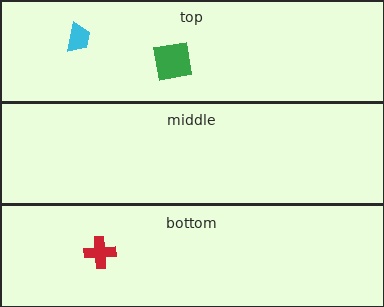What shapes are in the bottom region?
The red cross.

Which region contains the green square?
The top region.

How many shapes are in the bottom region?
1.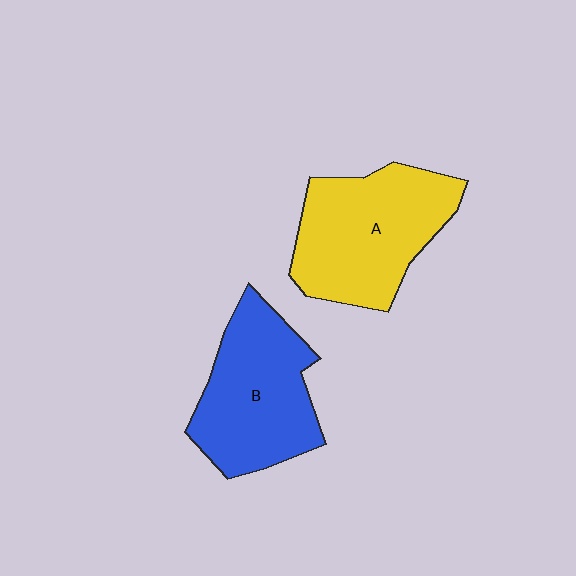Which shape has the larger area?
Shape A (yellow).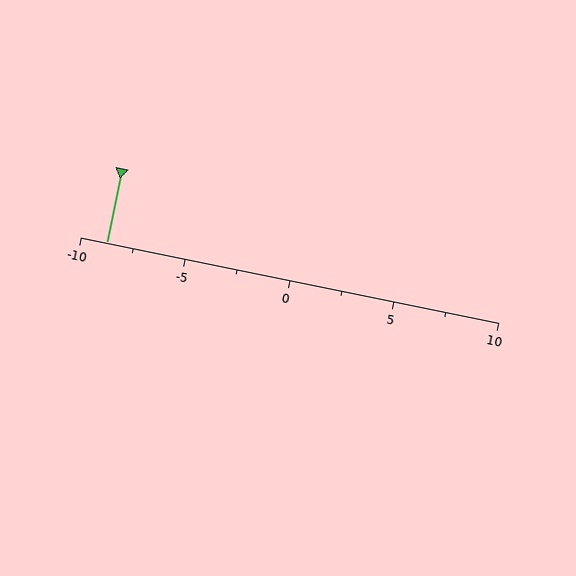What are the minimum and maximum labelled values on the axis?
The axis runs from -10 to 10.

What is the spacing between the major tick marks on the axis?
The major ticks are spaced 5 apart.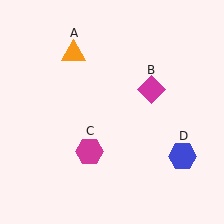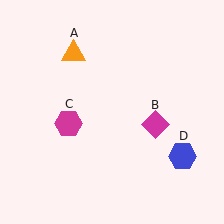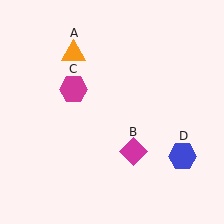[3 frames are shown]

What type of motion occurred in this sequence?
The magenta diamond (object B), magenta hexagon (object C) rotated clockwise around the center of the scene.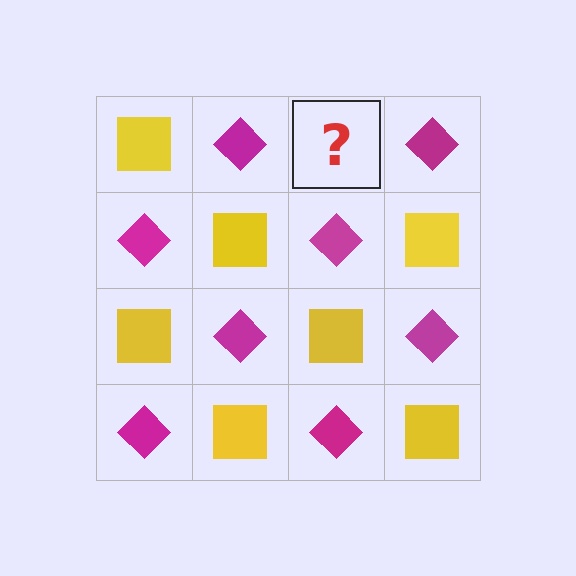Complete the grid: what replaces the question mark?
The question mark should be replaced with a yellow square.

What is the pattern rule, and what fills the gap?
The rule is that it alternates yellow square and magenta diamond in a checkerboard pattern. The gap should be filled with a yellow square.